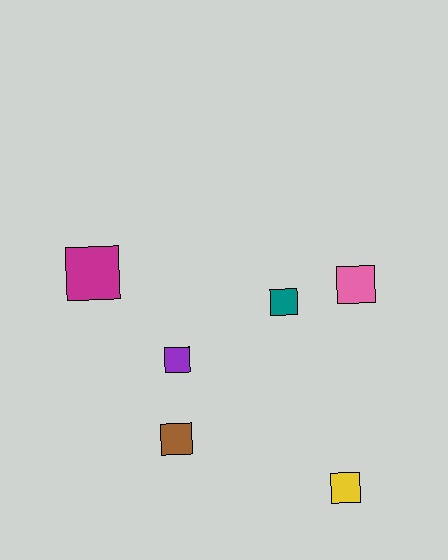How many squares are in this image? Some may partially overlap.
There are 6 squares.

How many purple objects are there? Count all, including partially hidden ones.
There is 1 purple object.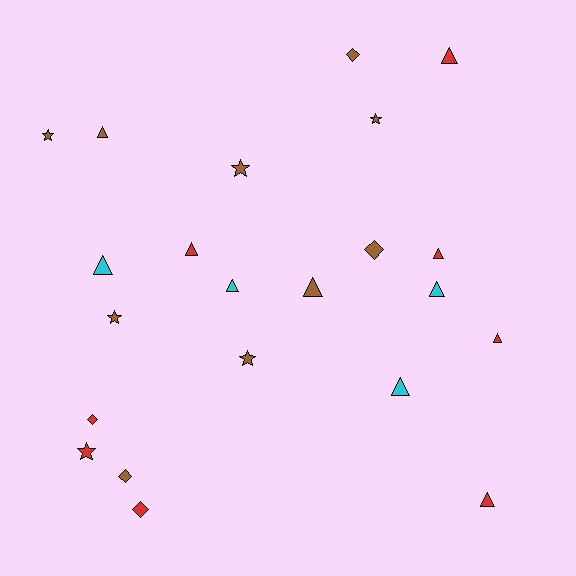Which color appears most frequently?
Brown, with 10 objects.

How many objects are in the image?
There are 22 objects.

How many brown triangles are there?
There are 2 brown triangles.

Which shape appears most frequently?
Triangle, with 11 objects.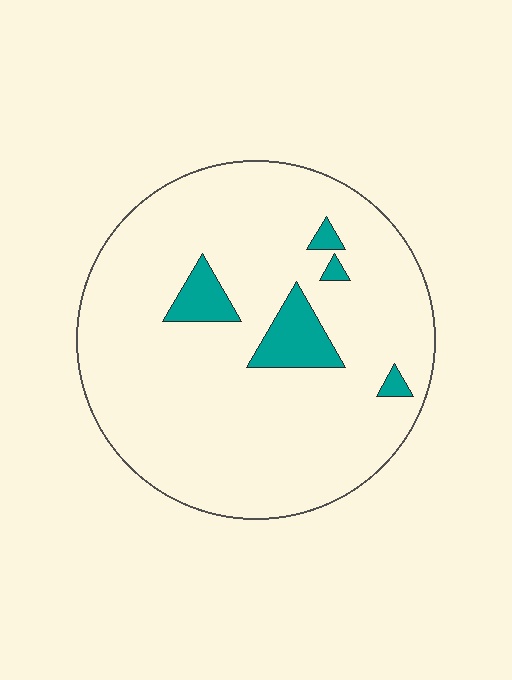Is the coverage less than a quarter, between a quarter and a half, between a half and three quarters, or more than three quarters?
Less than a quarter.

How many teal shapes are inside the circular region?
5.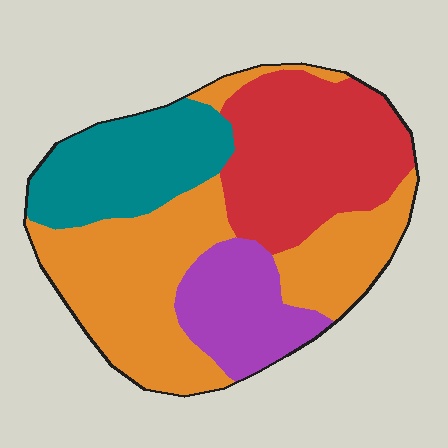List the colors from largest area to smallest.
From largest to smallest: orange, red, teal, purple.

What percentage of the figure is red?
Red covers 28% of the figure.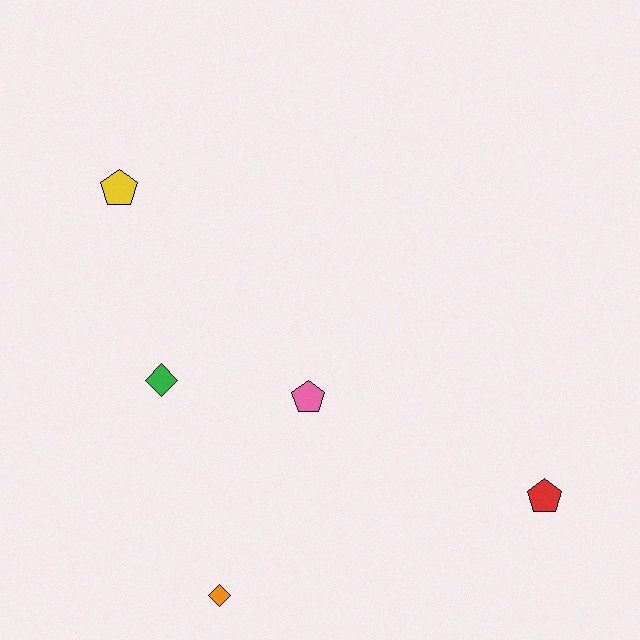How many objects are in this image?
There are 5 objects.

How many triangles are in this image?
There are no triangles.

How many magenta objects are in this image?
There are no magenta objects.